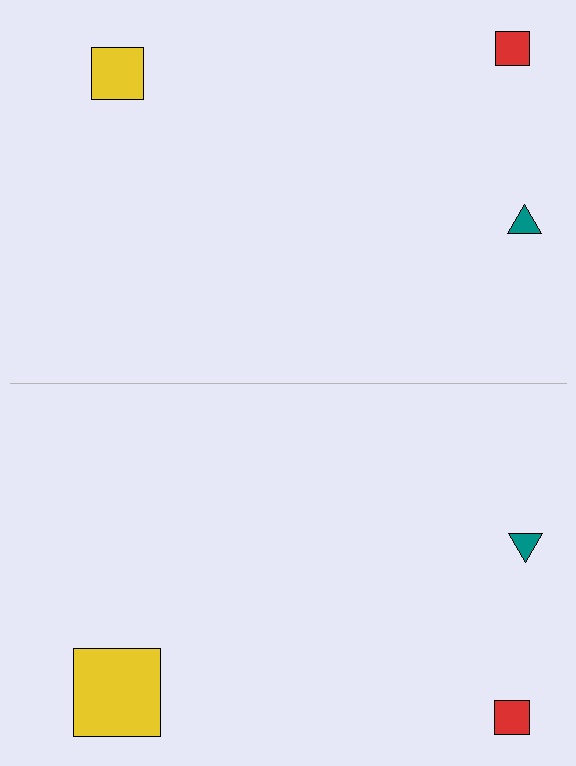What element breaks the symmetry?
The yellow square on the bottom side has a different size than its mirror counterpart.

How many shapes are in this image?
There are 6 shapes in this image.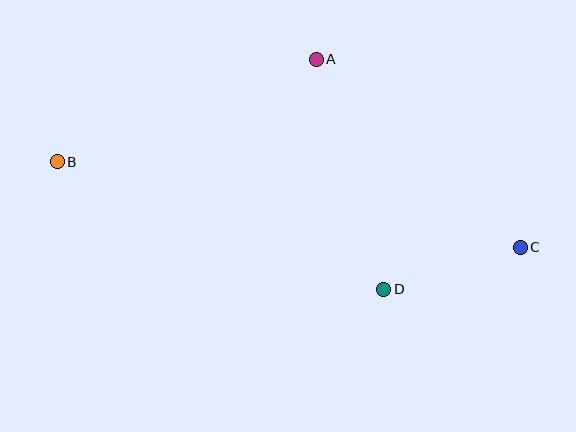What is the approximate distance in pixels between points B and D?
The distance between B and D is approximately 351 pixels.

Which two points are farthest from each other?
Points B and C are farthest from each other.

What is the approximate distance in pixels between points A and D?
The distance between A and D is approximately 240 pixels.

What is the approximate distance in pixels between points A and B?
The distance between A and B is approximately 279 pixels.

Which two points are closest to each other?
Points C and D are closest to each other.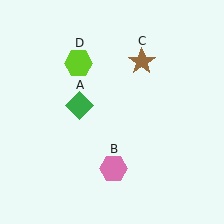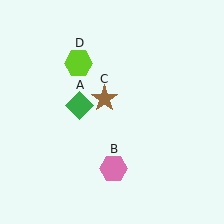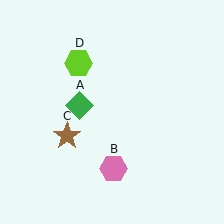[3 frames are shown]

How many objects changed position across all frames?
1 object changed position: brown star (object C).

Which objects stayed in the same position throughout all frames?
Green diamond (object A) and pink hexagon (object B) and lime hexagon (object D) remained stationary.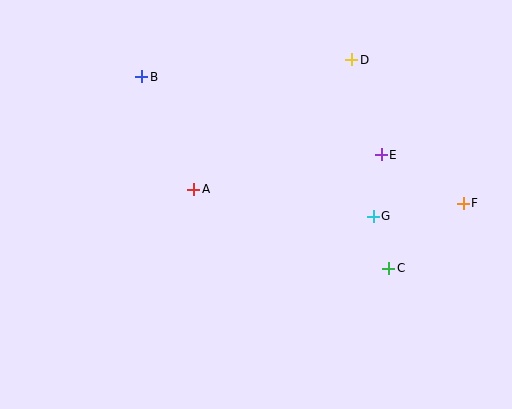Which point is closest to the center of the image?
Point A at (194, 189) is closest to the center.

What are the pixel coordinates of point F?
Point F is at (463, 203).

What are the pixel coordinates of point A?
Point A is at (194, 189).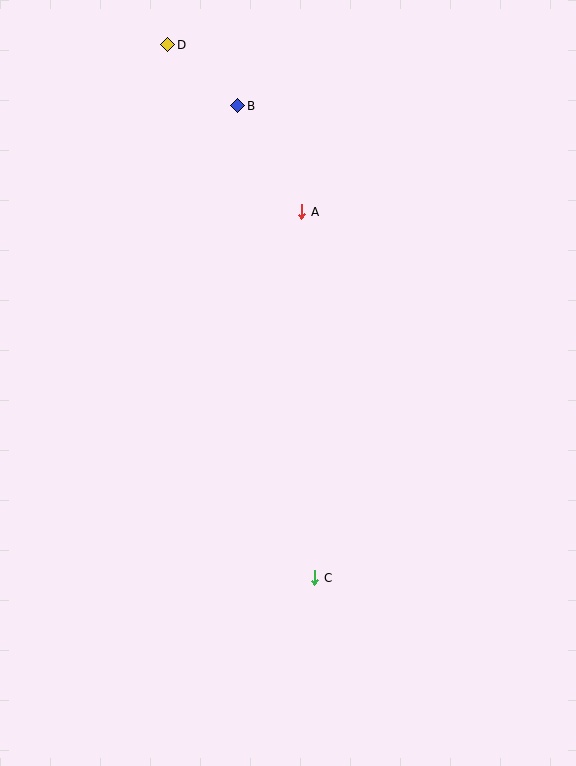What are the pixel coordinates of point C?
Point C is at (315, 578).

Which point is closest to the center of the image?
Point A at (302, 212) is closest to the center.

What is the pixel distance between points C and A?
The distance between C and A is 366 pixels.